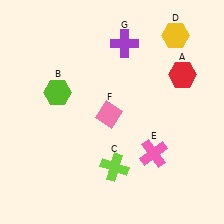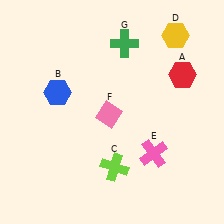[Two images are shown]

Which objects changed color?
B changed from lime to blue. G changed from purple to green.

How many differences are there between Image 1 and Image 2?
There are 2 differences between the two images.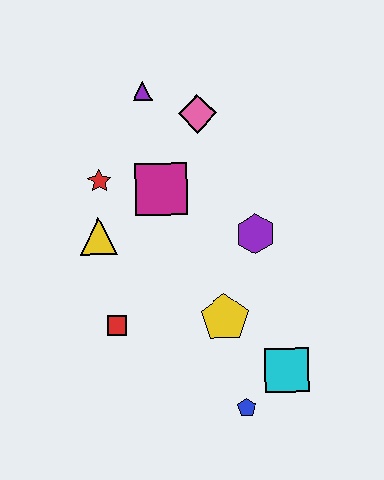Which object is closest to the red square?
The yellow triangle is closest to the red square.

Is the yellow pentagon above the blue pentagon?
Yes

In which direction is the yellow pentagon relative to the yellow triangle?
The yellow pentagon is to the right of the yellow triangle.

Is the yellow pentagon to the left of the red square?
No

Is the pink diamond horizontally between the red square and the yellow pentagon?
Yes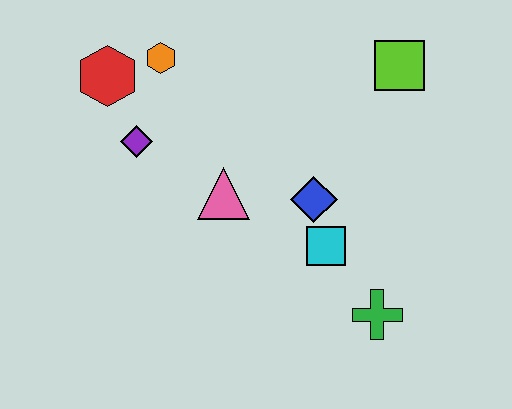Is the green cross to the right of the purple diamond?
Yes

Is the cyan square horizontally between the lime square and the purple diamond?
Yes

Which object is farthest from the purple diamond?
The green cross is farthest from the purple diamond.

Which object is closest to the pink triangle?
The blue diamond is closest to the pink triangle.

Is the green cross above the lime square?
No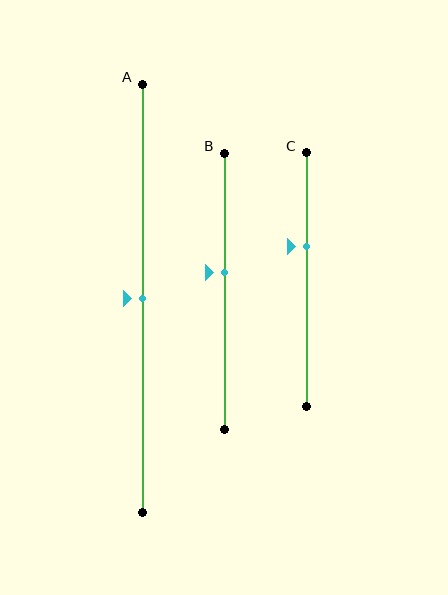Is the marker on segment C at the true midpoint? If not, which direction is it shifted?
No, the marker on segment C is shifted upward by about 13% of the segment length.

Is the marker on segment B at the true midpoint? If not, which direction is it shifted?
No, the marker on segment B is shifted upward by about 7% of the segment length.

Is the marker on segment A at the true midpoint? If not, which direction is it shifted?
Yes, the marker on segment A is at the true midpoint.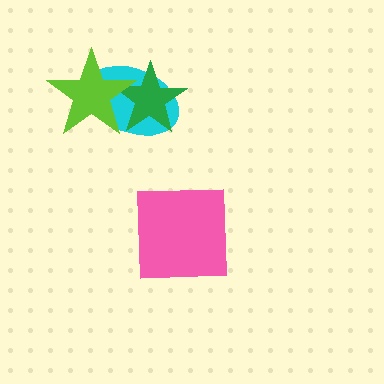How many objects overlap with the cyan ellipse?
2 objects overlap with the cyan ellipse.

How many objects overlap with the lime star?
2 objects overlap with the lime star.